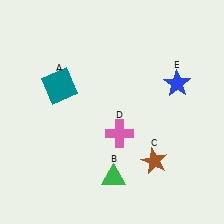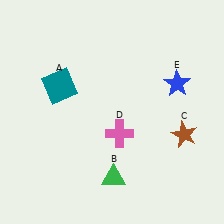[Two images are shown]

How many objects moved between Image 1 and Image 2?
1 object moved between the two images.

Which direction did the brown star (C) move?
The brown star (C) moved right.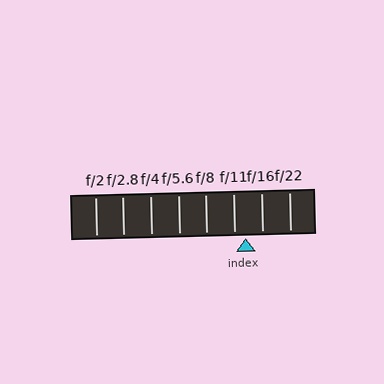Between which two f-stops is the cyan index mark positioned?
The index mark is between f/11 and f/16.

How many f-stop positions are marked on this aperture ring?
There are 8 f-stop positions marked.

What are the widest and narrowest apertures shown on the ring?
The widest aperture shown is f/2 and the narrowest is f/22.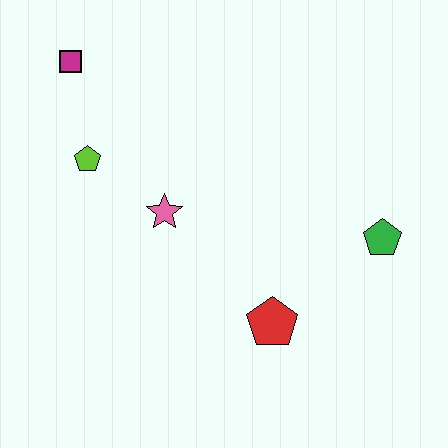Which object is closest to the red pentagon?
The green pentagon is closest to the red pentagon.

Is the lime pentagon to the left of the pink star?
Yes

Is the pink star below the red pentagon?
No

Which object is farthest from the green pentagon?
The magenta square is farthest from the green pentagon.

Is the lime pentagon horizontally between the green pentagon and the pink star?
No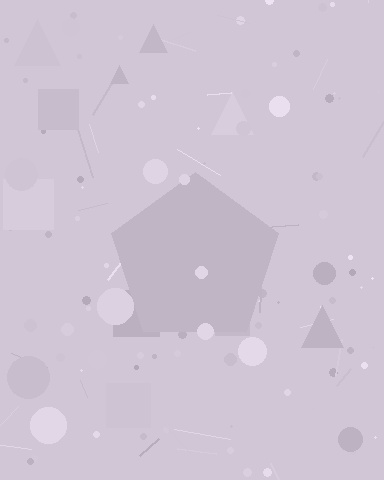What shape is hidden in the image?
A pentagon is hidden in the image.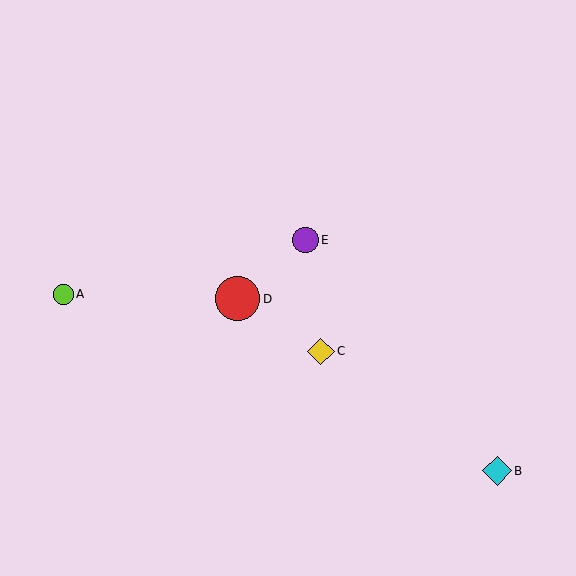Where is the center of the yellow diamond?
The center of the yellow diamond is at (321, 351).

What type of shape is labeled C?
Shape C is a yellow diamond.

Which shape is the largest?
The red circle (labeled D) is the largest.